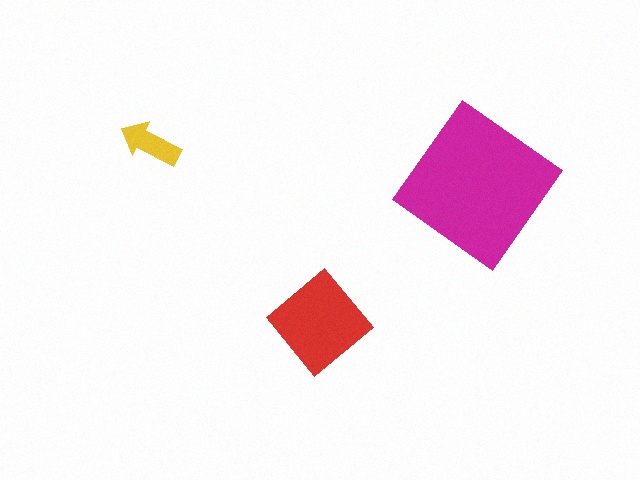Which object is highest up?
The yellow arrow is topmost.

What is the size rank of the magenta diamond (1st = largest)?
1st.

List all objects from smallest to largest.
The yellow arrow, the red diamond, the magenta diamond.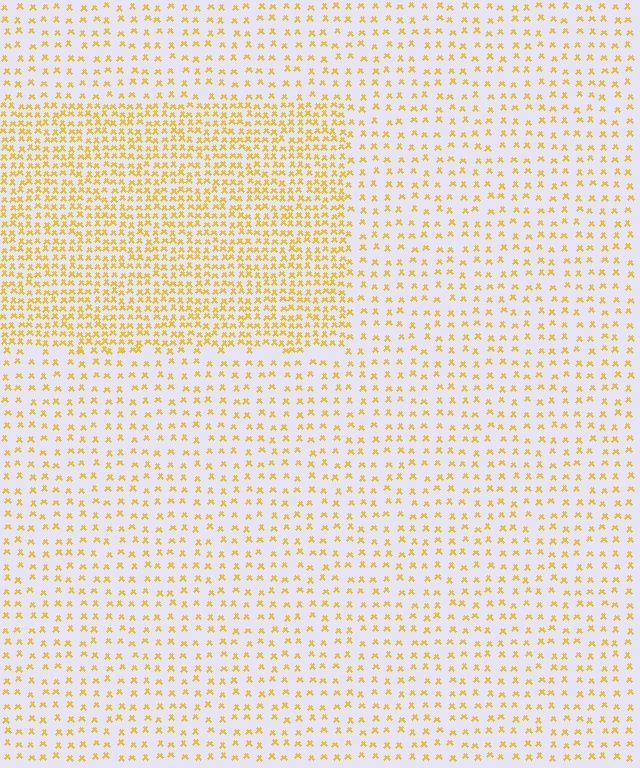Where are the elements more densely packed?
The elements are more densely packed inside the rectangle boundary.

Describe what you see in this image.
The image contains small yellow elements arranged at two different densities. A rectangle-shaped region is visible where the elements are more densely packed than the surrounding area.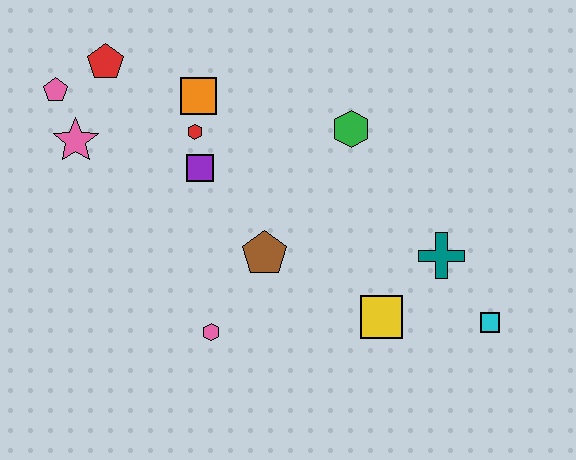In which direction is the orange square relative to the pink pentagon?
The orange square is to the right of the pink pentagon.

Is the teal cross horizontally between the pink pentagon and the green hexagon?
No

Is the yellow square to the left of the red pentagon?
No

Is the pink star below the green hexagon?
Yes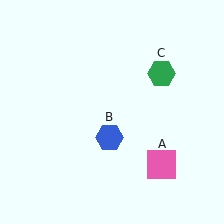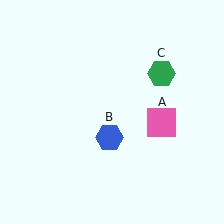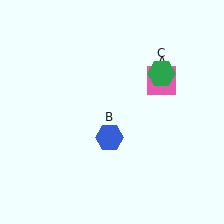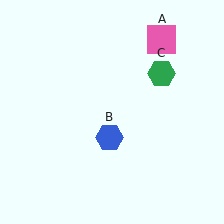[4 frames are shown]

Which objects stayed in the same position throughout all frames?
Blue hexagon (object B) and green hexagon (object C) remained stationary.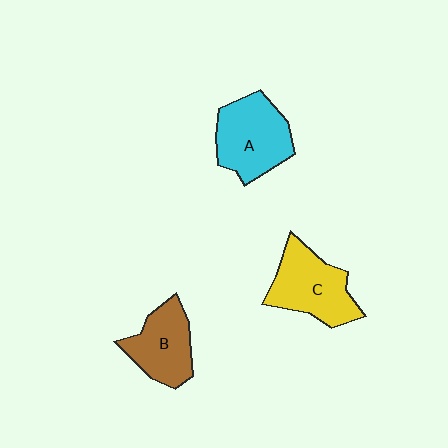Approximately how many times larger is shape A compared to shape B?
Approximately 1.2 times.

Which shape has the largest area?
Shape A (cyan).